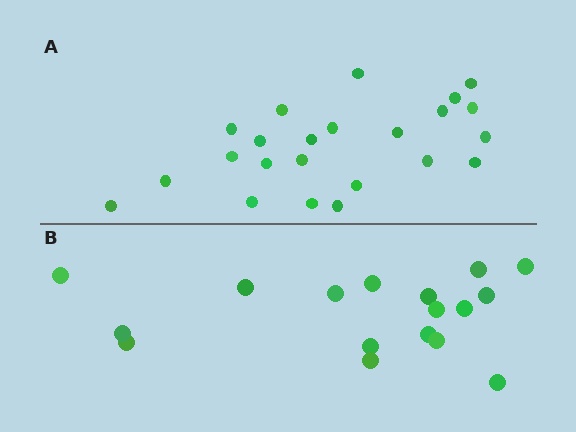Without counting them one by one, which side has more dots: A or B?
Region A (the top region) has more dots.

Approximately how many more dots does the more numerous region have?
Region A has about 6 more dots than region B.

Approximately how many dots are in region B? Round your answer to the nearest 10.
About 20 dots. (The exact count is 17, which rounds to 20.)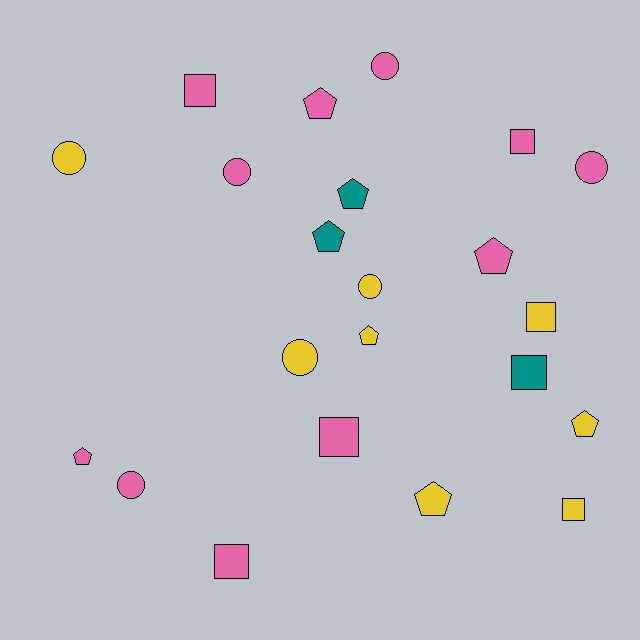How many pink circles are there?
There are 4 pink circles.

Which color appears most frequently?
Pink, with 11 objects.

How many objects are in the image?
There are 22 objects.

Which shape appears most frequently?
Pentagon, with 8 objects.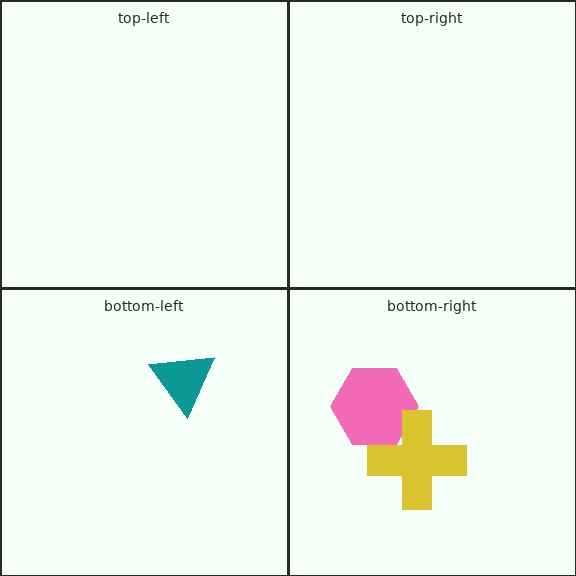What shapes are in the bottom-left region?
The teal triangle.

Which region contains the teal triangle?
The bottom-left region.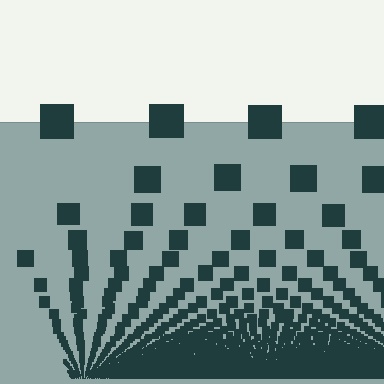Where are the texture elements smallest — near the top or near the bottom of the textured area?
Near the bottom.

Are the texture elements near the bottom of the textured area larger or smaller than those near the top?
Smaller. The gradient is inverted — elements near the bottom are smaller and denser.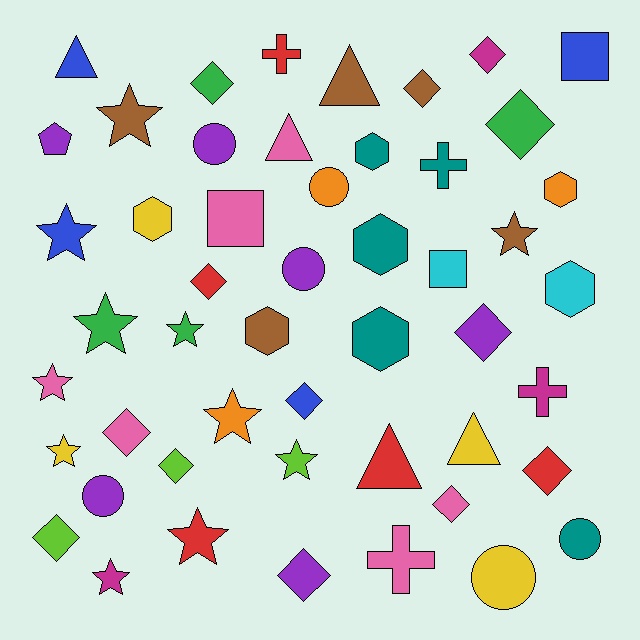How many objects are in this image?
There are 50 objects.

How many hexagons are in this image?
There are 7 hexagons.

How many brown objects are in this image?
There are 5 brown objects.